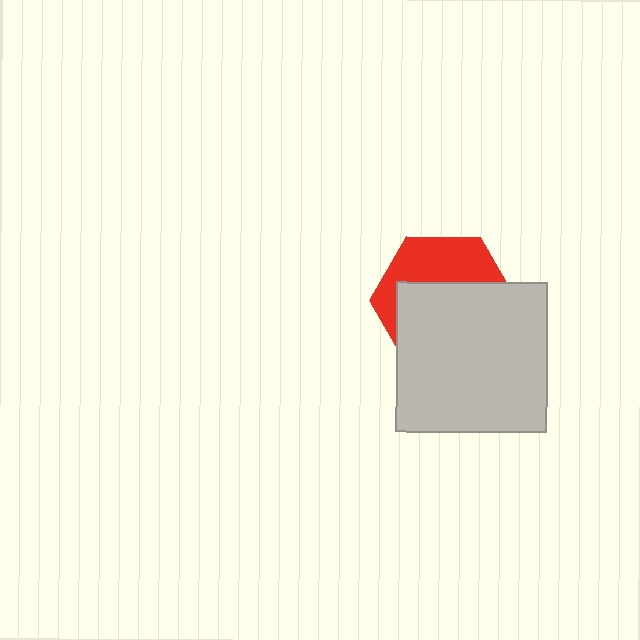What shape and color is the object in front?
The object in front is a light gray square.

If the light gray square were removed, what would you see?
You would see the complete red hexagon.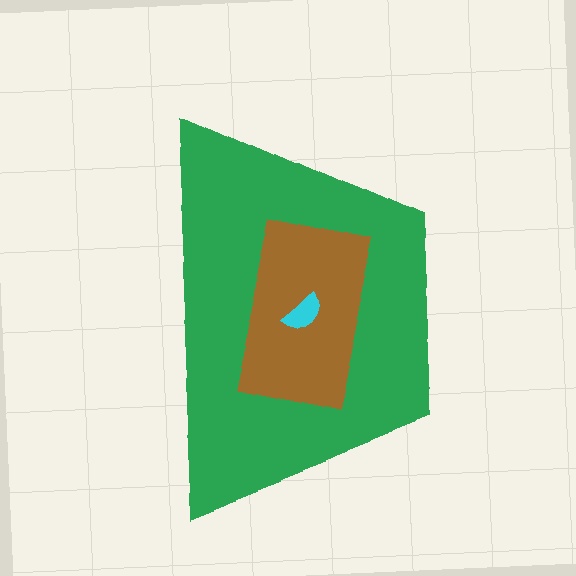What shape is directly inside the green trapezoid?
The brown rectangle.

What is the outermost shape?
The green trapezoid.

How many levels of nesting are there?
3.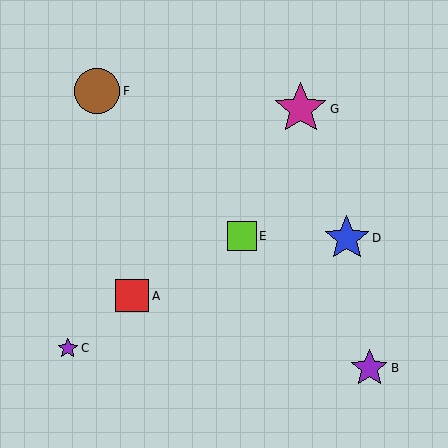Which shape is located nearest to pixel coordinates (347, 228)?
The blue star (labeled D) at (347, 238) is nearest to that location.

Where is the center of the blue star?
The center of the blue star is at (347, 238).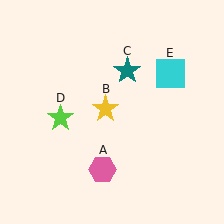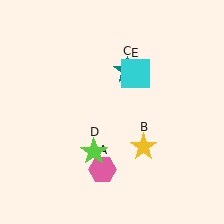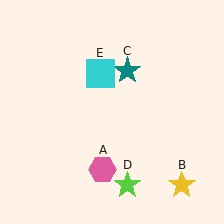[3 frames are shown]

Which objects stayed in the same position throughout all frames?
Pink hexagon (object A) and teal star (object C) remained stationary.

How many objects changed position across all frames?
3 objects changed position: yellow star (object B), lime star (object D), cyan square (object E).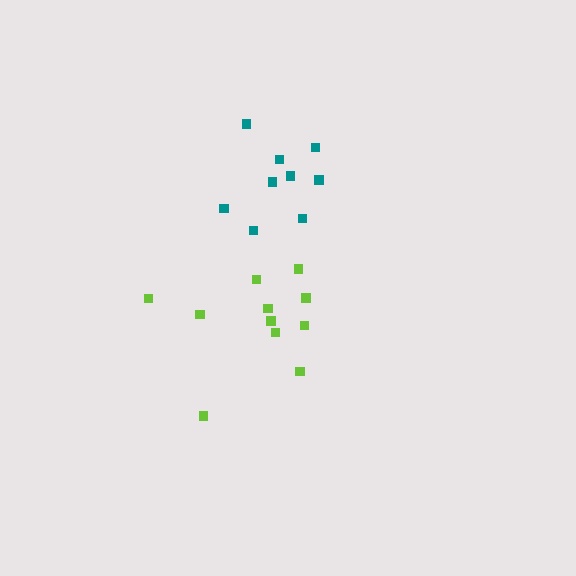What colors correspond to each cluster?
The clusters are colored: teal, lime.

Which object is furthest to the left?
The lime cluster is leftmost.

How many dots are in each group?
Group 1: 9 dots, Group 2: 12 dots (21 total).